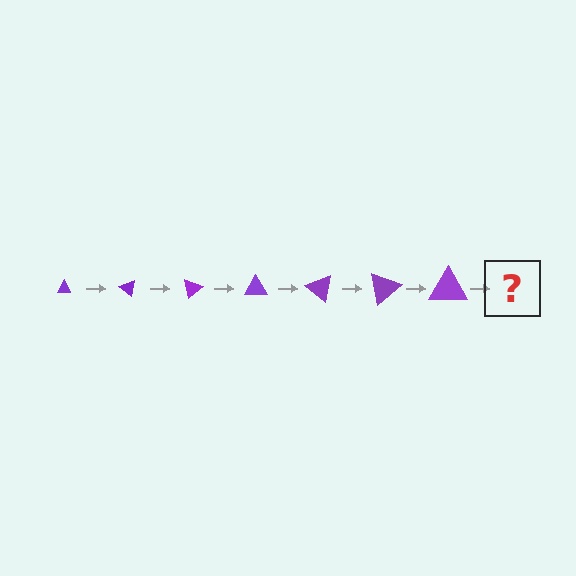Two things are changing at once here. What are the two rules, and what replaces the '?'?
The two rules are that the triangle grows larger each step and it rotates 40 degrees each step. The '?' should be a triangle, larger than the previous one and rotated 280 degrees from the start.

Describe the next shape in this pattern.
It should be a triangle, larger than the previous one and rotated 280 degrees from the start.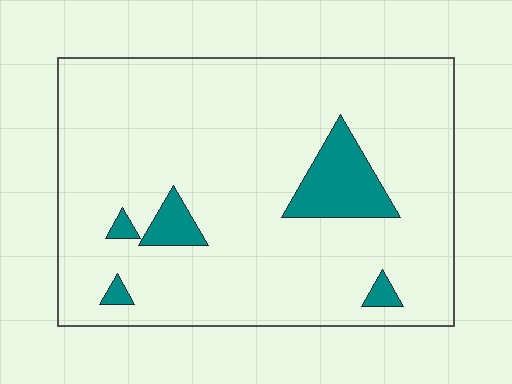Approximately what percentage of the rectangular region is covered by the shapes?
Approximately 10%.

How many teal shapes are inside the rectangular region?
5.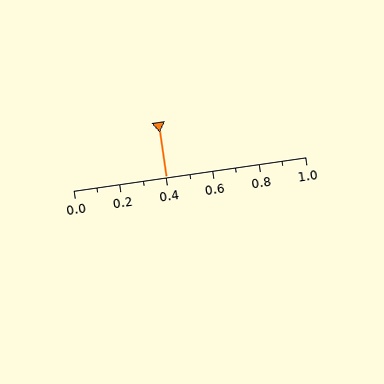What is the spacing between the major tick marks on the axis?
The major ticks are spaced 0.2 apart.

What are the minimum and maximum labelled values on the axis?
The axis runs from 0.0 to 1.0.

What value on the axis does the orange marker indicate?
The marker indicates approximately 0.4.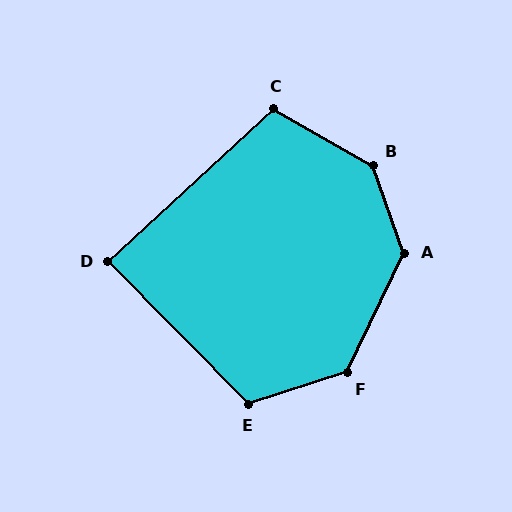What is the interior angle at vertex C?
Approximately 108 degrees (obtuse).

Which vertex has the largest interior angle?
B, at approximately 139 degrees.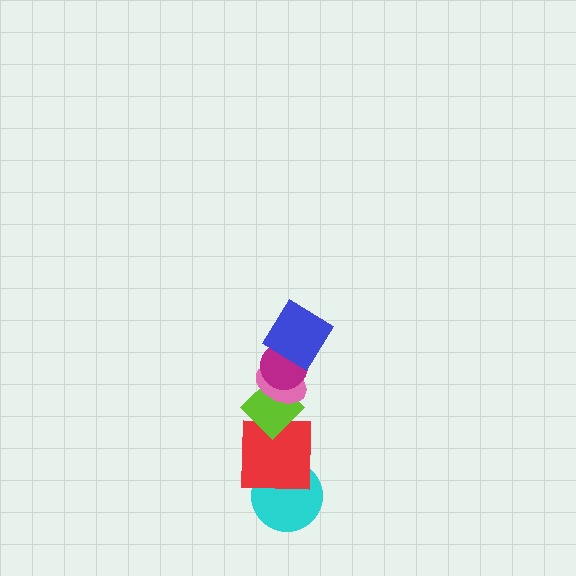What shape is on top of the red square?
The lime diamond is on top of the red square.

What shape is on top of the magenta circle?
The blue diamond is on top of the magenta circle.